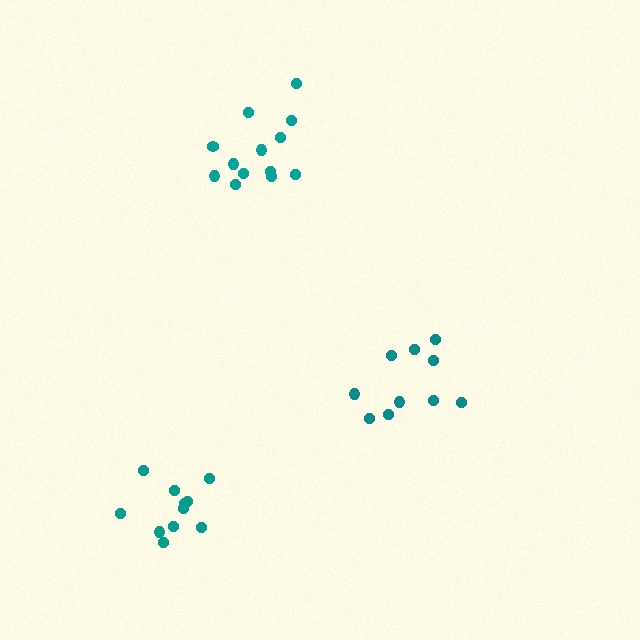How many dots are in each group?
Group 1: 10 dots, Group 2: 13 dots, Group 3: 11 dots (34 total).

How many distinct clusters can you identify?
There are 3 distinct clusters.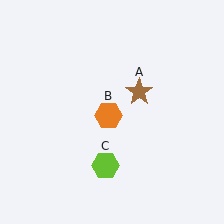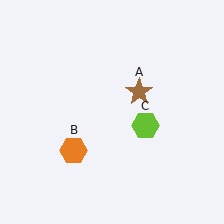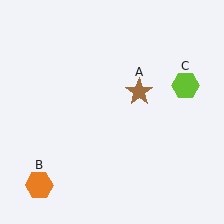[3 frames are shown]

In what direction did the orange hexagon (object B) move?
The orange hexagon (object B) moved down and to the left.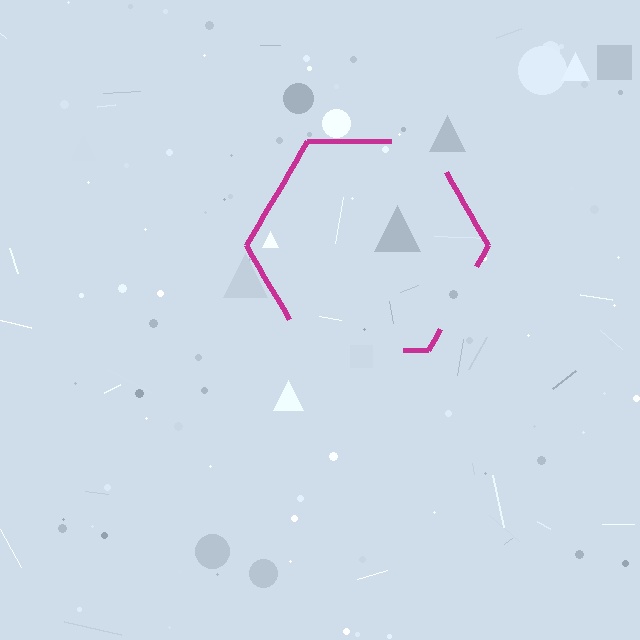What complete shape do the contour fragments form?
The contour fragments form a hexagon.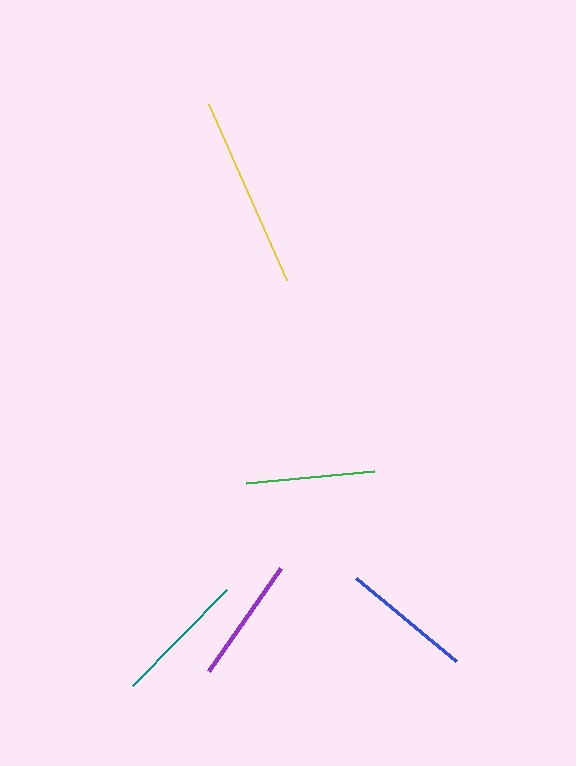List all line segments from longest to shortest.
From longest to shortest: yellow, teal, blue, green, purple.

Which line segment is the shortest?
The purple line is the shortest at approximately 126 pixels.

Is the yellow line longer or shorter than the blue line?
The yellow line is longer than the blue line.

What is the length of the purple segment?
The purple segment is approximately 126 pixels long.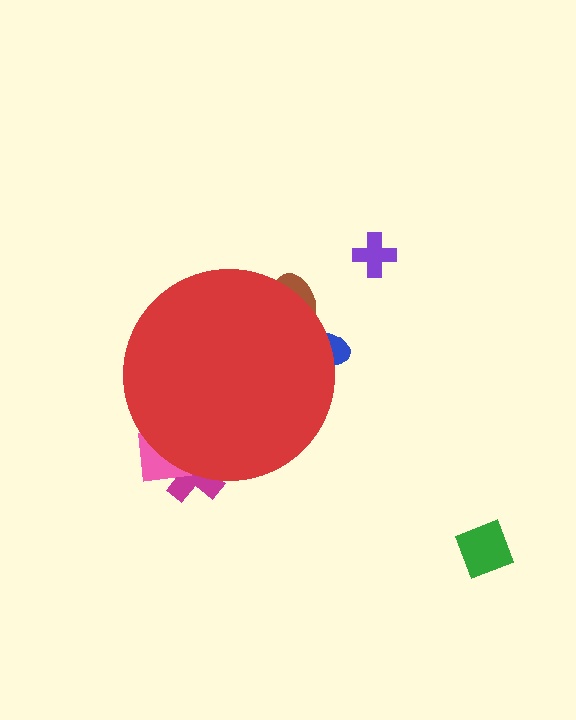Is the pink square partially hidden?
Yes, the pink square is partially hidden behind the red circle.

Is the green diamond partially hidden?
No, the green diamond is fully visible.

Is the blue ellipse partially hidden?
Yes, the blue ellipse is partially hidden behind the red circle.